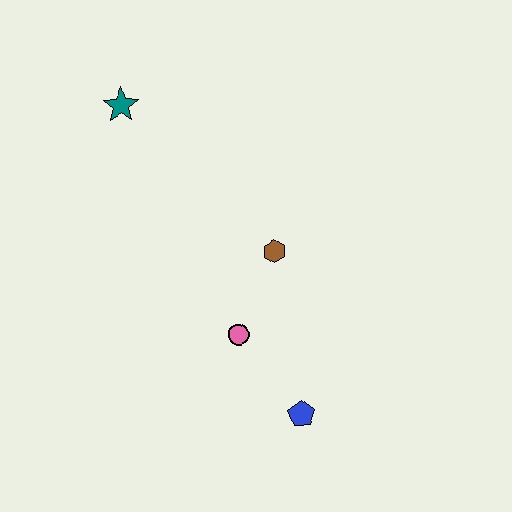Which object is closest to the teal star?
The brown hexagon is closest to the teal star.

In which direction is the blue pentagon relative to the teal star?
The blue pentagon is below the teal star.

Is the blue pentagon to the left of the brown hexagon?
No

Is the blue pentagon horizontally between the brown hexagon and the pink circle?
No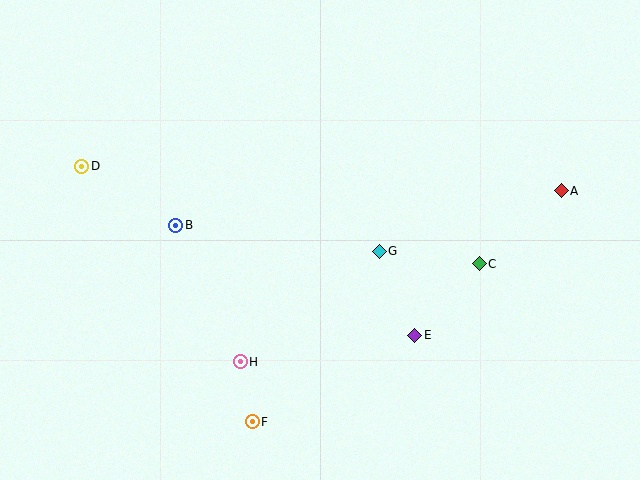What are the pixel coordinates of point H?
Point H is at (240, 362).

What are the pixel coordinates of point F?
Point F is at (252, 422).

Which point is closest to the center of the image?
Point G at (379, 251) is closest to the center.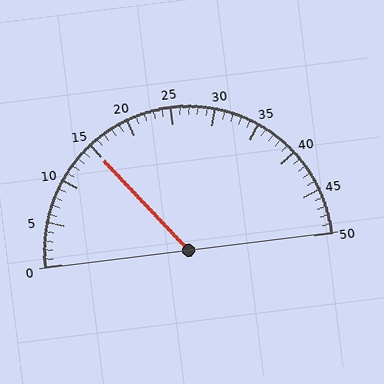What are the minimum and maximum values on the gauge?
The gauge ranges from 0 to 50.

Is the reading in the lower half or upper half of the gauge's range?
The reading is in the lower half of the range (0 to 50).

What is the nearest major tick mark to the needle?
The nearest major tick mark is 15.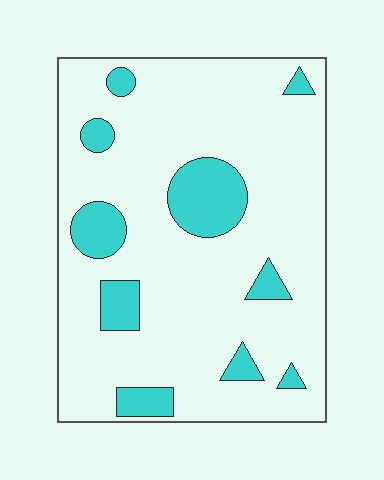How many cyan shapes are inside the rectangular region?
10.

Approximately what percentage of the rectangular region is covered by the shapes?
Approximately 15%.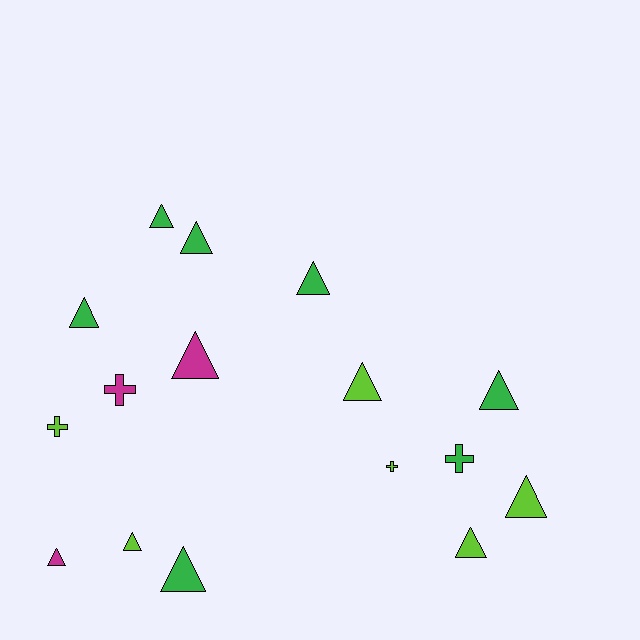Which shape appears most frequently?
Triangle, with 12 objects.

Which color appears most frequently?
Green, with 7 objects.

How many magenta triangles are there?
There are 2 magenta triangles.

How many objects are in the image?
There are 16 objects.